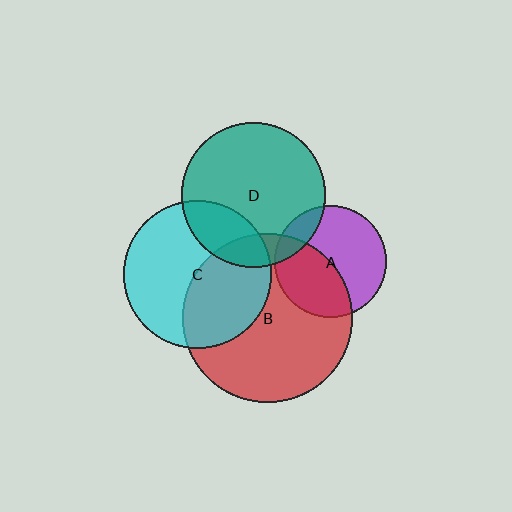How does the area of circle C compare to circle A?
Approximately 1.7 times.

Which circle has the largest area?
Circle B (red).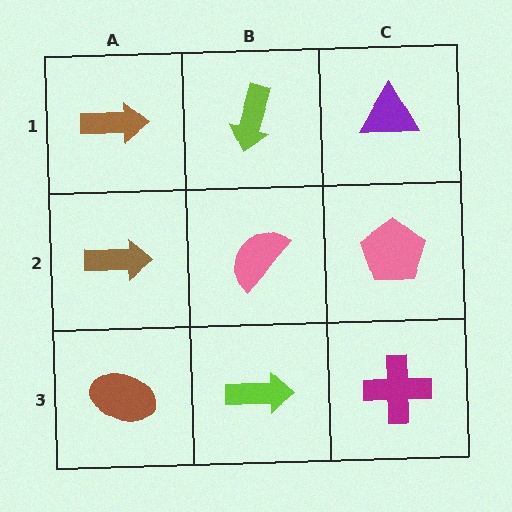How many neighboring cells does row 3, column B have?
3.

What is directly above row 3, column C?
A pink pentagon.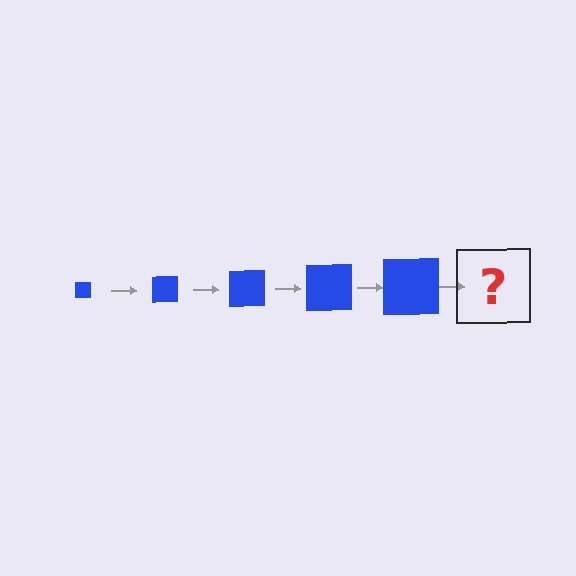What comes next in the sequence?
The next element should be a blue square, larger than the previous one.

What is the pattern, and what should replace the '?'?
The pattern is that the square gets progressively larger each step. The '?' should be a blue square, larger than the previous one.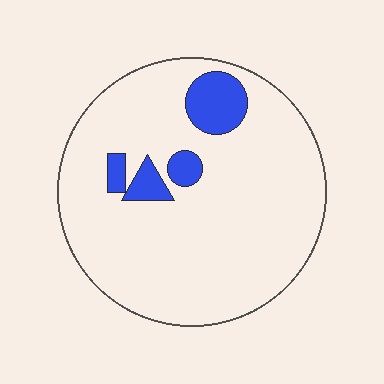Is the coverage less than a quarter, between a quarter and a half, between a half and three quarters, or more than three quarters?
Less than a quarter.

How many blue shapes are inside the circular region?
4.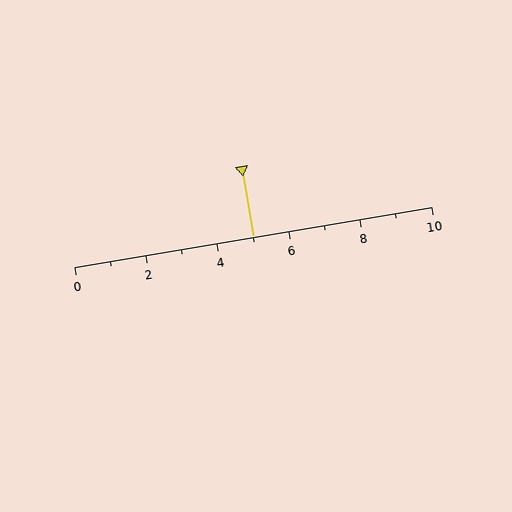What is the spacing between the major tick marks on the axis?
The major ticks are spaced 2 apart.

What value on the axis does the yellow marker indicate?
The marker indicates approximately 5.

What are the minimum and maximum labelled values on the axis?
The axis runs from 0 to 10.